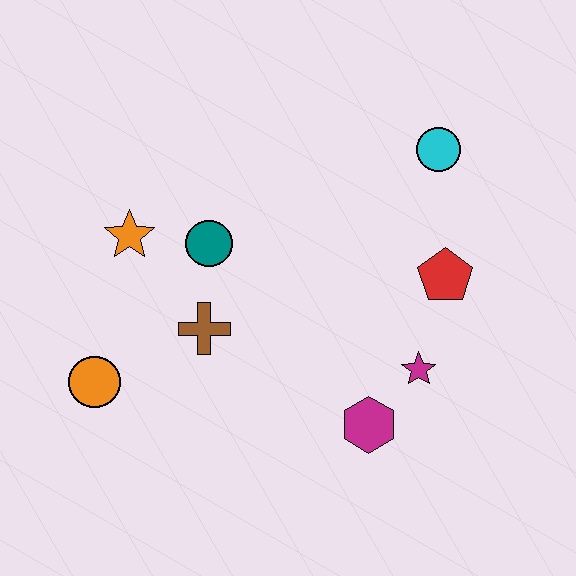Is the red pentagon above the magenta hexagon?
Yes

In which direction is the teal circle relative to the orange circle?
The teal circle is above the orange circle.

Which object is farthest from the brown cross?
The cyan circle is farthest from the brown cross.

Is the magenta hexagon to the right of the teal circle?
Yes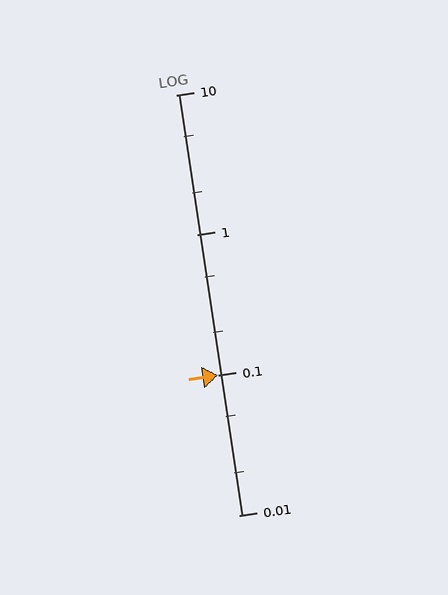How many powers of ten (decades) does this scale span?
The scale spans 3 decades, from 0.01 to 10.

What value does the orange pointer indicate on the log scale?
The pointer indicates approximately 0.1.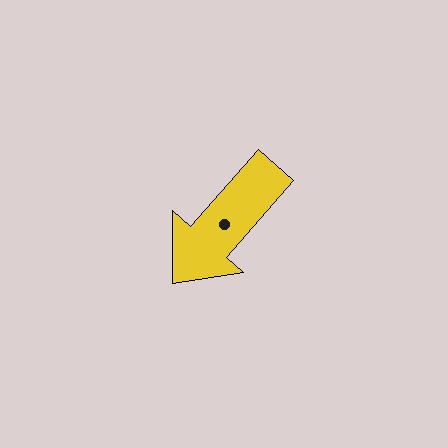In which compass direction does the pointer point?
Southwest.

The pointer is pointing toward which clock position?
Roughly 7 o'clock.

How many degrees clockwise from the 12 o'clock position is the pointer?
Approximately 221 degrees.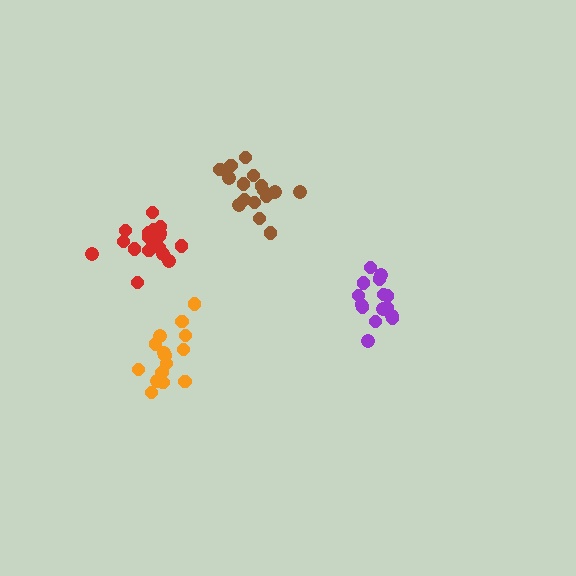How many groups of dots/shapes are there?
There are 4 groups.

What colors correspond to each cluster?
The clusters are colored: purple, brown, orange, red.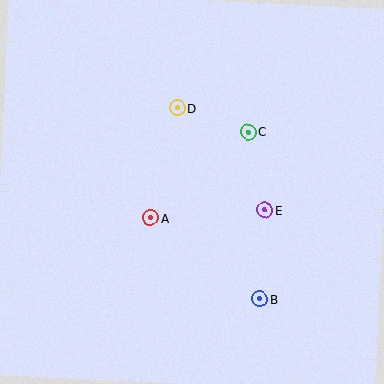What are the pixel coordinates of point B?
Point B is at (260, 299).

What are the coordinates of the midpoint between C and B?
The midpoint between C and B is at (254, 215).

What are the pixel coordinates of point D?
Point D is at (177, 108).